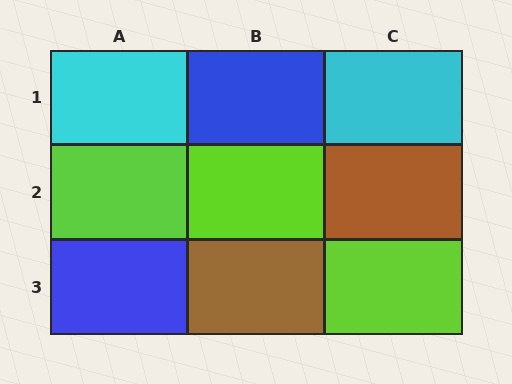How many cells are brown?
2 cells are brown.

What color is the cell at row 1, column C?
Cyan.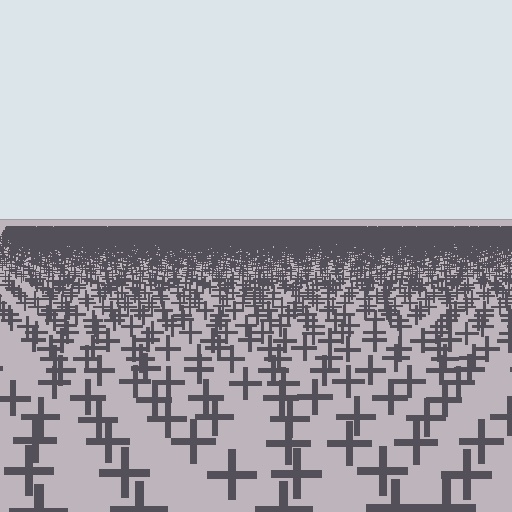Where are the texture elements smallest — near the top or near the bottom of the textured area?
Near the top.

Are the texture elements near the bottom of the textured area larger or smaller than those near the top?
Larger. Near the bottom, elements are closer to the viewer and appear at a bigger on-screen size.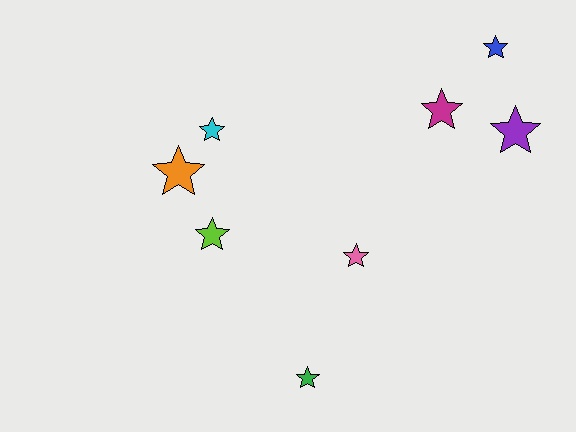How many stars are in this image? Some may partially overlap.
There are 8 stars.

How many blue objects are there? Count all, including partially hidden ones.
There is 1 blue object.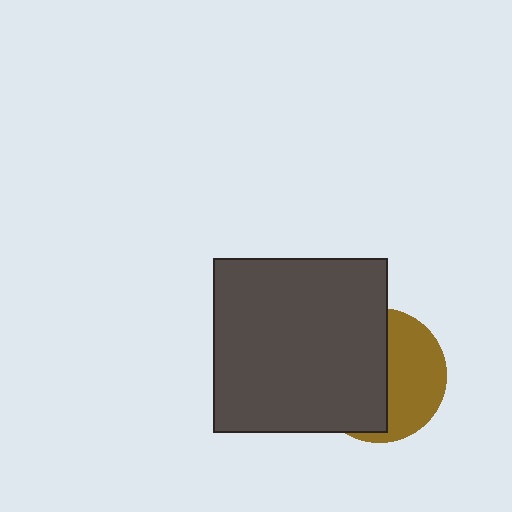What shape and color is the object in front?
The object in front is a dark gray square.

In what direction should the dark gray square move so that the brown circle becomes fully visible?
The dark gray square should move left. That is the shortest direction to clear the overlap and leave the brown circle fully visible.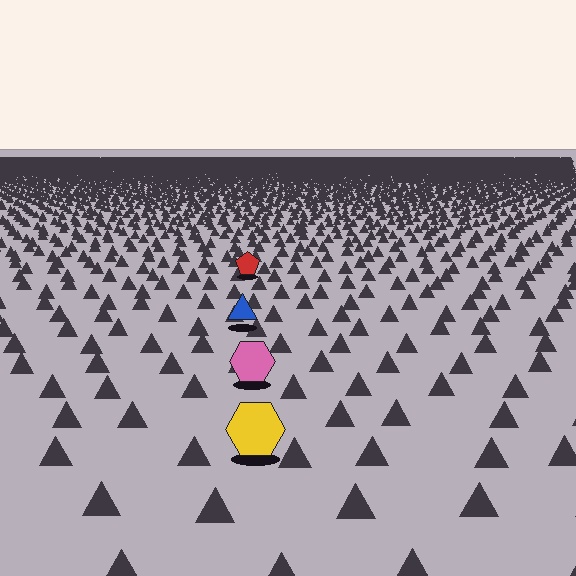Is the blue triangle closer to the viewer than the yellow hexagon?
No. The yellow hexagon is closer — you can tell from the texture gradient: the ground texture is coarser near it.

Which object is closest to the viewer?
The yellow hexagon is closest. The texture marks near it are larger and more spread out.